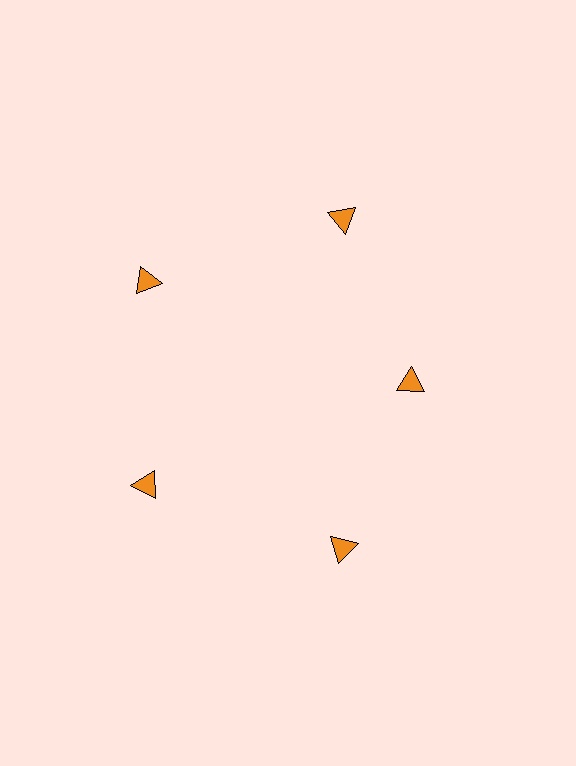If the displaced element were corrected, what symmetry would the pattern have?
It would have 5-fold rotational symmetry — the pattern would map onto itself every 72 degrees.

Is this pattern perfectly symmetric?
No. The 5 orange triangles are arranged in a ring, but one element near the 3 o'clock position is pulled inward toward the center, breaking the 5-fold rotational symmetry.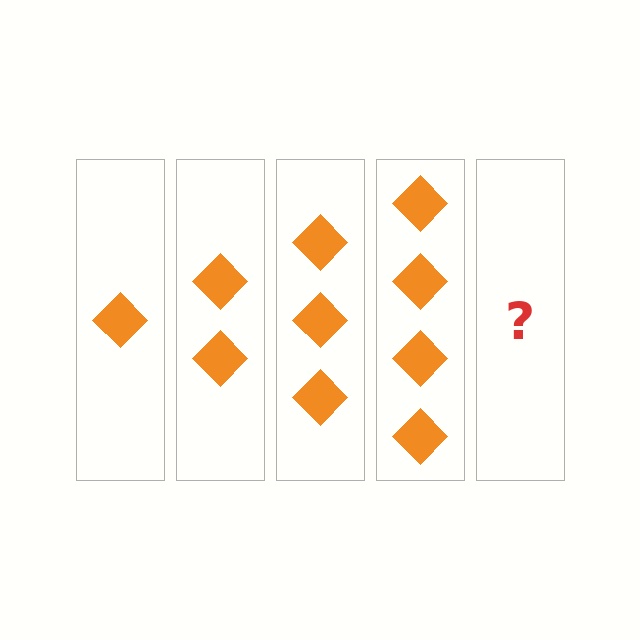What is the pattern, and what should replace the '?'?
The pattern is that each step adds one more diamond. The '?' should be 5 diamonds.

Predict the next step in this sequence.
The next step is 5 diamonds.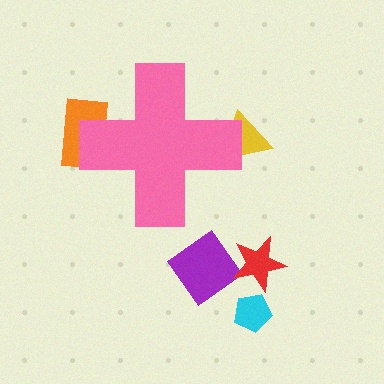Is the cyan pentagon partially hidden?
No, the cyan pentagon is fully visible.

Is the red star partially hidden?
No, the red star is fully visible.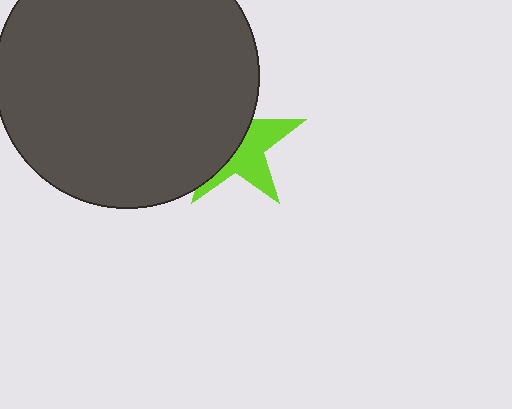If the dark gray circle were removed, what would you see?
You would see the complete lime star.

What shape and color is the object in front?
The object in front is a dark gray circle.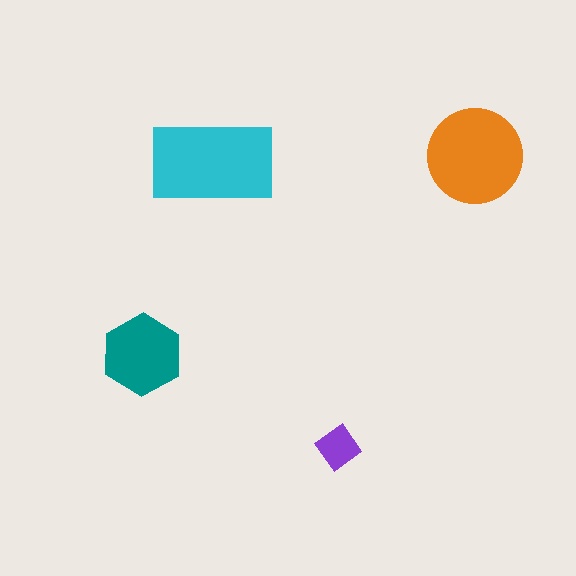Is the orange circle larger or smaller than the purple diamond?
Larger.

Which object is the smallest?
The purple diamond.